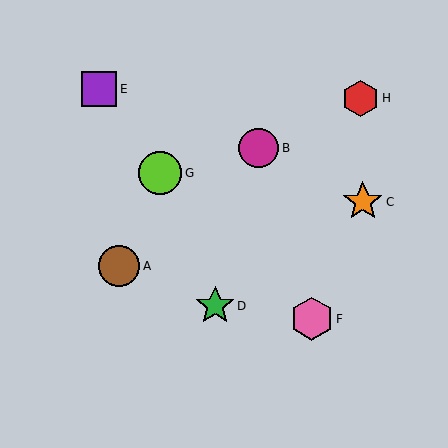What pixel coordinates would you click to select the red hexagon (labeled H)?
Click at (361, 98) to select the red hexagon H.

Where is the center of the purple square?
The center of the purple square is at (99, 89).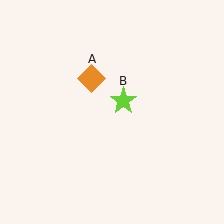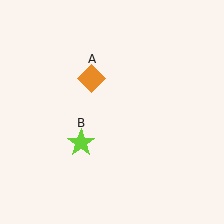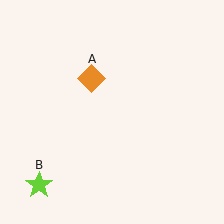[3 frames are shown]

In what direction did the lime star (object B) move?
The lime star (object B) moved down and to the left.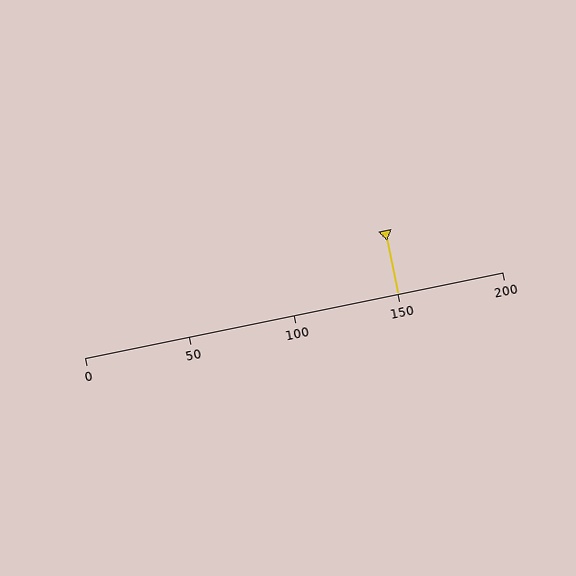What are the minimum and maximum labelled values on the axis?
The axis runs from 0 to 200.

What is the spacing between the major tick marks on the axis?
The major ticks are spaced 50 apart.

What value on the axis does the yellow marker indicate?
The marker indicates approximately 150.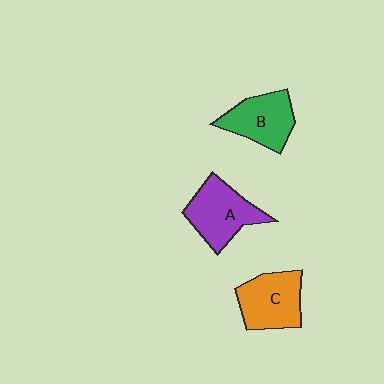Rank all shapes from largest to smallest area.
From largest to smallest: A (purple), C (orange), B (green).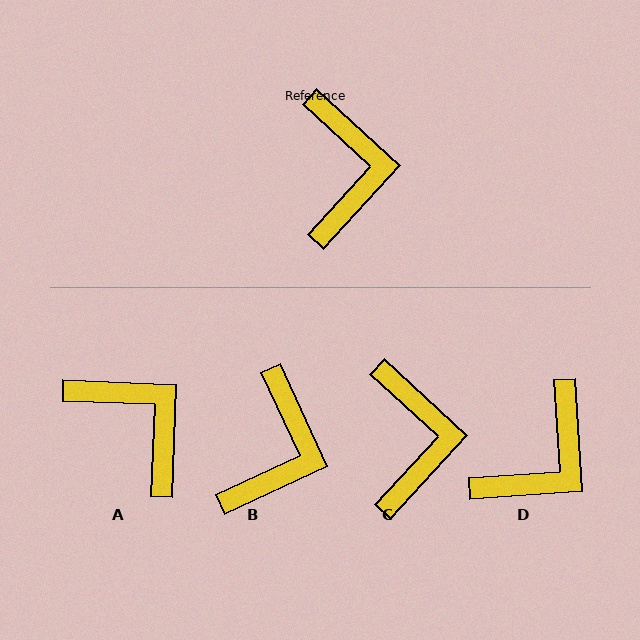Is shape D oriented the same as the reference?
No, it is off by about 43 degrees.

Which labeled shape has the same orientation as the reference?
C.